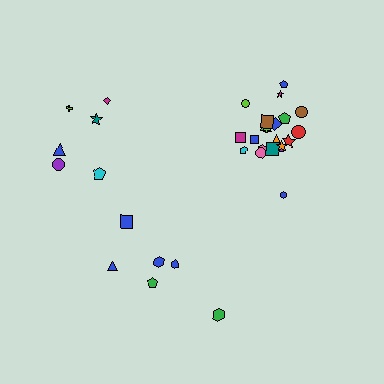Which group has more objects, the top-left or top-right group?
The top-right group.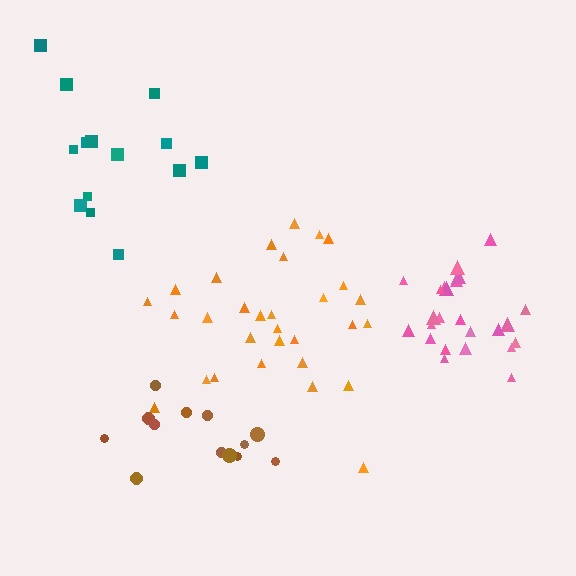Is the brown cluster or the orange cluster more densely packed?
Brown.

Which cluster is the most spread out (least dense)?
Teal.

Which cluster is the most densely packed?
Pink.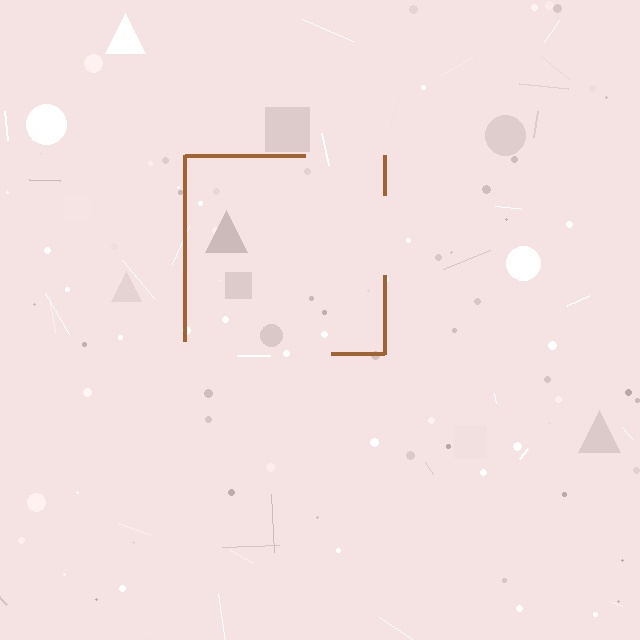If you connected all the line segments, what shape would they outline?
They would outline a square.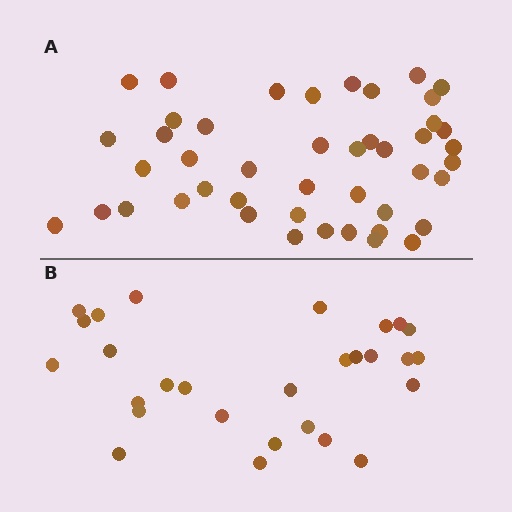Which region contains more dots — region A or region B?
Region A (the top region) has more dots.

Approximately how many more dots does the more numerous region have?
Region A has approximately 15 more dots than region B.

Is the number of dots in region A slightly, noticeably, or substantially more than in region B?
Region A has substantially more. The ratio is roughly 1.6 to 1.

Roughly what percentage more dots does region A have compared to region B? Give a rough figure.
About 60% more.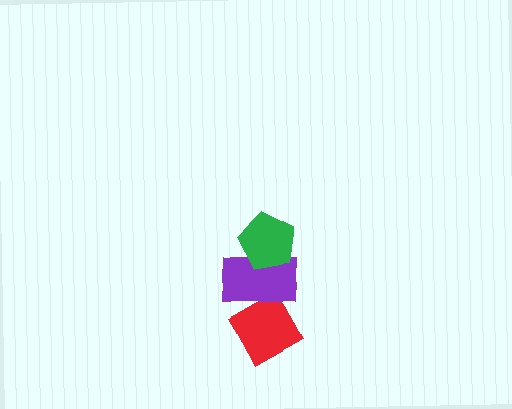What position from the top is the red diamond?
The red diamond is 3rd from the top.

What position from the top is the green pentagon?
The green pentagon is 1st from the top.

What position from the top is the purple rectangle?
The purple rectangle is 2nd from the top.